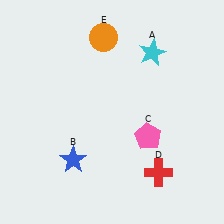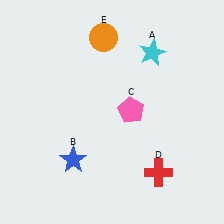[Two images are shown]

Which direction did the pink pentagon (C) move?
The pink pentagon (C) moved up.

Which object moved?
The pink pentagon (C) moved up.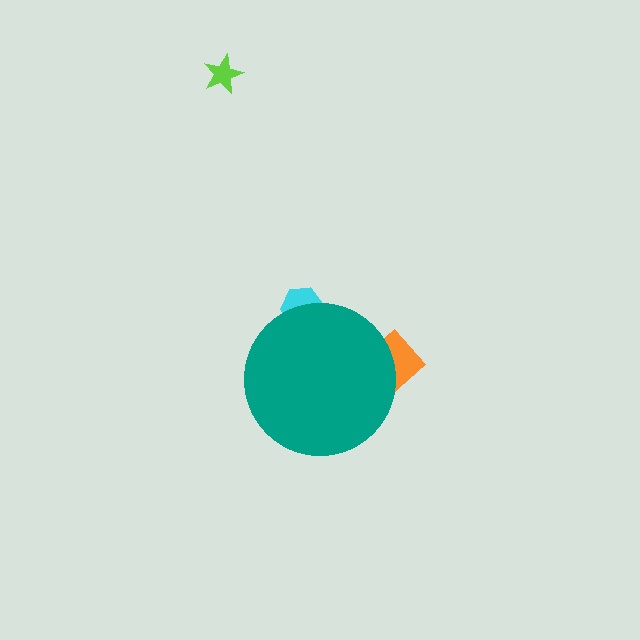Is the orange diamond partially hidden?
Yes, the orange diamond is partially hidden behind the teal circle.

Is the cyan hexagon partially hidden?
Yes, the cyan hexagon is partially hidden behind the teal circle.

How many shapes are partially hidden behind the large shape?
2 shapes are partially hidden.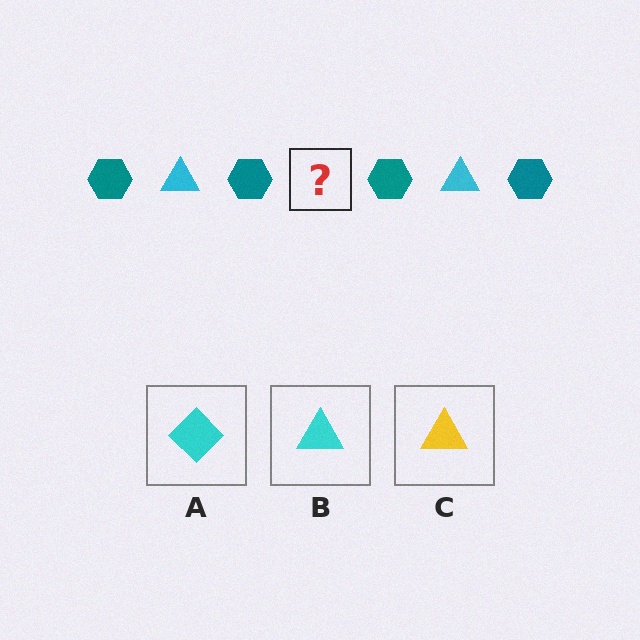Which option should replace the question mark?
Option B.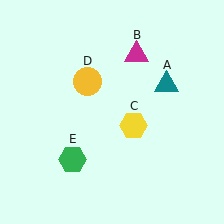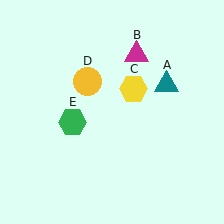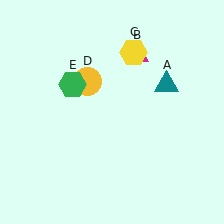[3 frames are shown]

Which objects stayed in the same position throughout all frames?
Teal triangle (object A) and magenta triangle (object B) and yellow circle (object D) remained stationary.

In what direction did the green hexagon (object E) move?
The green hexagon (object E) moved up.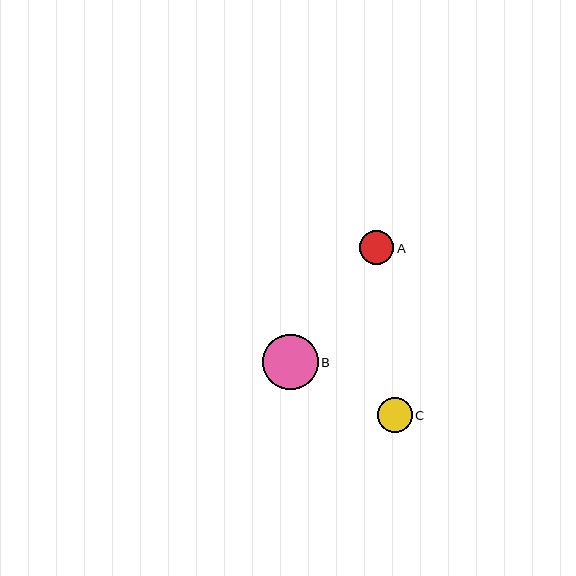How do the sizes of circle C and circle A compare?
Circle C and circle A are approximately the same size.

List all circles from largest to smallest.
From largest to smallest: B, C, A.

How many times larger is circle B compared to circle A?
Circle B is approximately 1.6 times the size of circle A.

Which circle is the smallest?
Circle A is the smallest with a size of approximately 34 pixels.